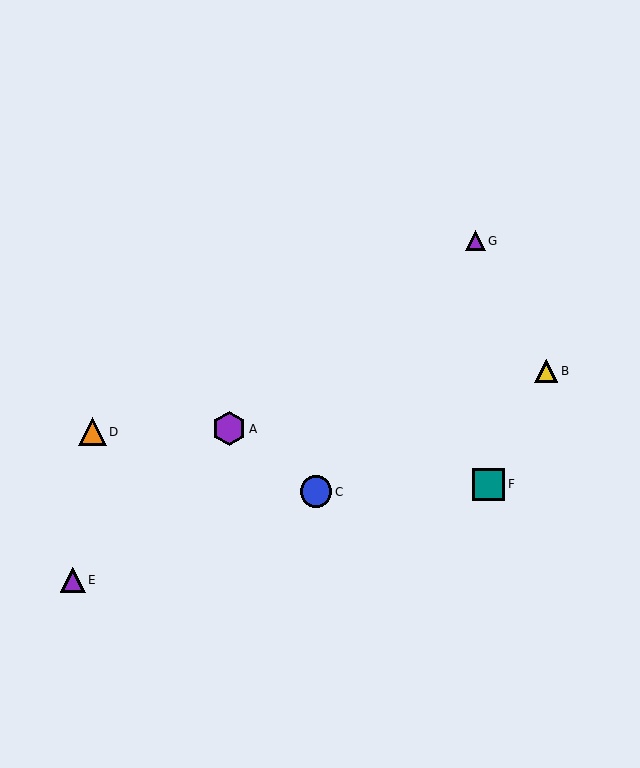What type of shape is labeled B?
Shape B is a yellow triangle.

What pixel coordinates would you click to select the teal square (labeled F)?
Click at (489, 484) to select the teal square F.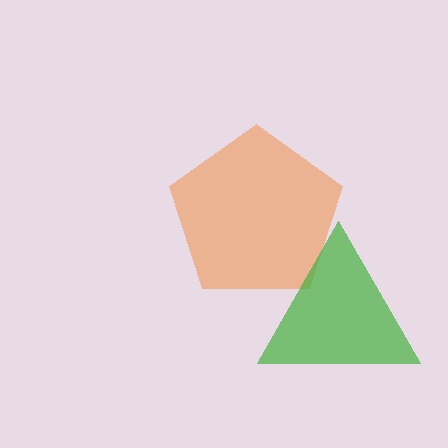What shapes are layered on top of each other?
The layered shapes are: an orange pentagon, a green triangle.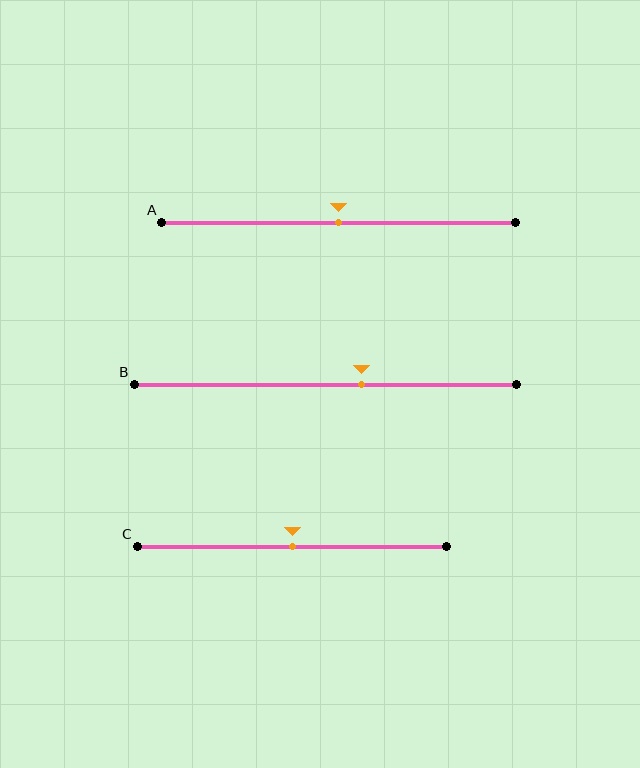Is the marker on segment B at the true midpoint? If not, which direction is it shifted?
No, the marker on segment B is shifted to the right by about 9% of the segment length.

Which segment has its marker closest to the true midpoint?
Segment A has its marker closest to the true midpoint.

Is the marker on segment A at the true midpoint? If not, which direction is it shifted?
Yes, the marker on segment A is at the true midpoint.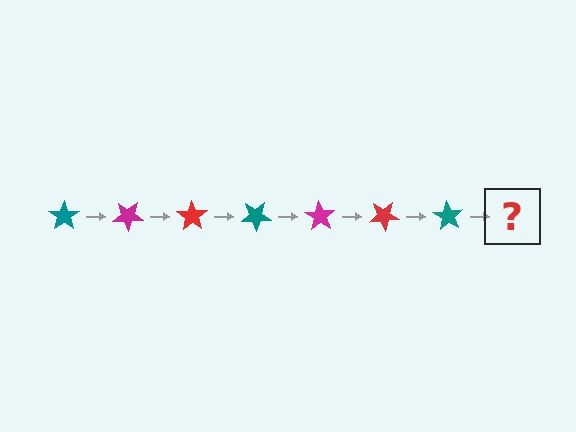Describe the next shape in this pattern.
It should be a magenta star, rotated 245 degrees from the start.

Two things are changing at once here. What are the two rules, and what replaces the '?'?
The two rules are that it rotates 35 degrees each step and the color cycles through teal, magenta, and red. The '?' should be a magenta star, rotated 245 degrees from the start.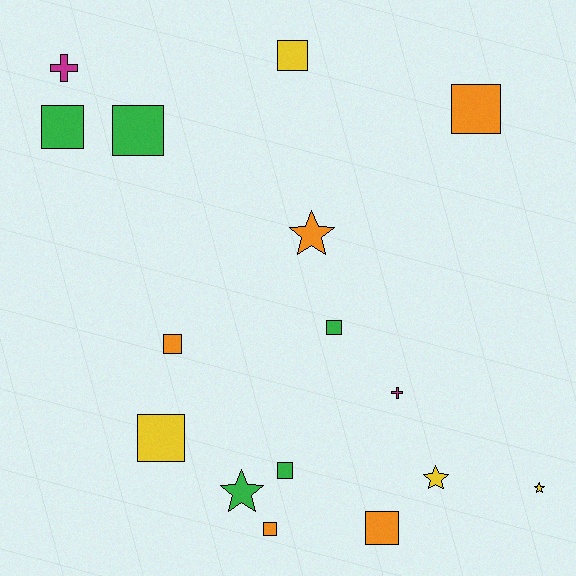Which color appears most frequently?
Green, with 5 objects.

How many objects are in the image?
There are 16 objects.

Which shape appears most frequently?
Square, with 10 objects.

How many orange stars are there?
There is 1 orange star.